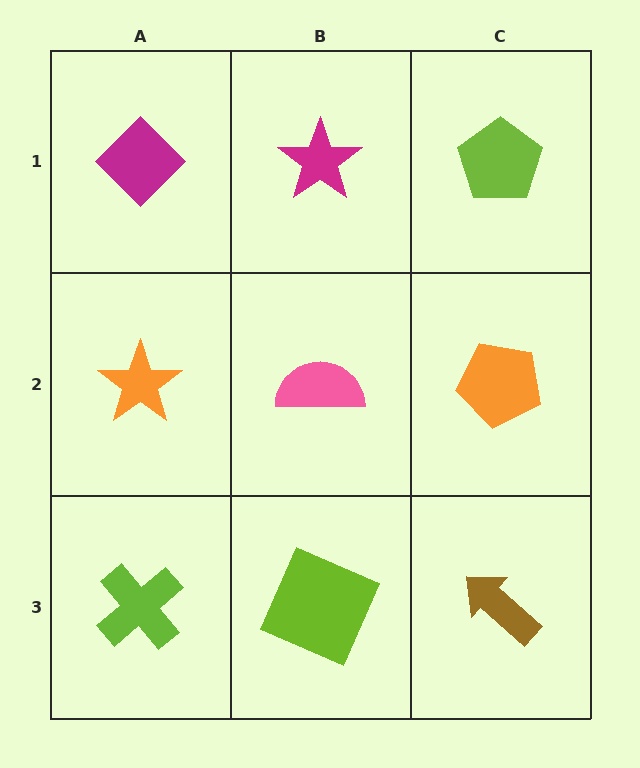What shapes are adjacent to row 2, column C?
A lime pentagon (row 1, column C), a brown arrow (row 3, column C), a pink semicircle (row 2, column B).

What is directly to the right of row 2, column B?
An orange pentagon.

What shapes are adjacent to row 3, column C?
An orange pentagon (row 2, column C), a lime square (row 3, column B).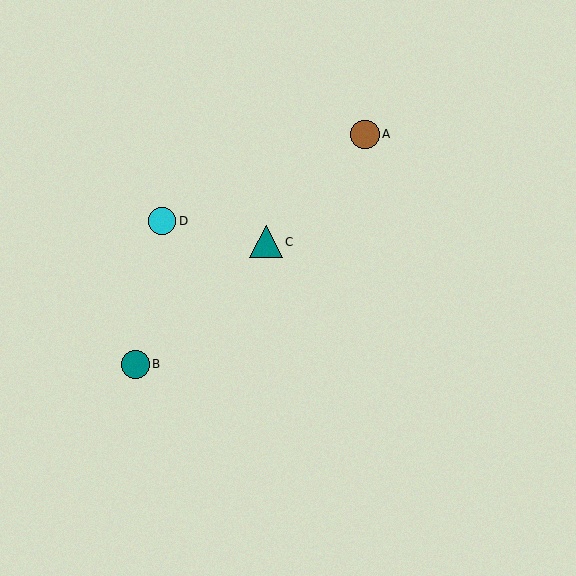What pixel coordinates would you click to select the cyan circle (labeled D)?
Click at (162, 221) to select the cyan circle D.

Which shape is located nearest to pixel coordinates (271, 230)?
The teal triangle (labeled C) at (266, 242) is nearest to that location.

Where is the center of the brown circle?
The center of the brown circle is at (365, 134).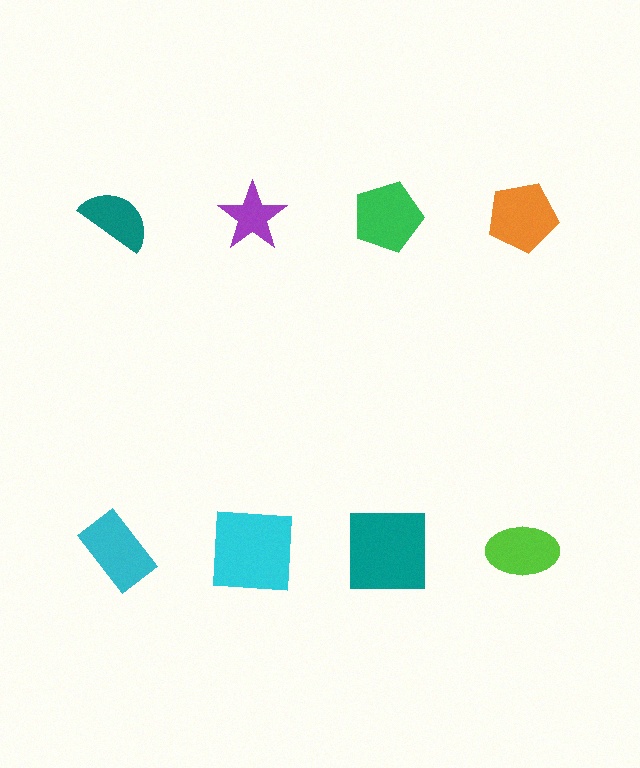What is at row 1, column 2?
A purple star.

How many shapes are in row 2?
4 shapes.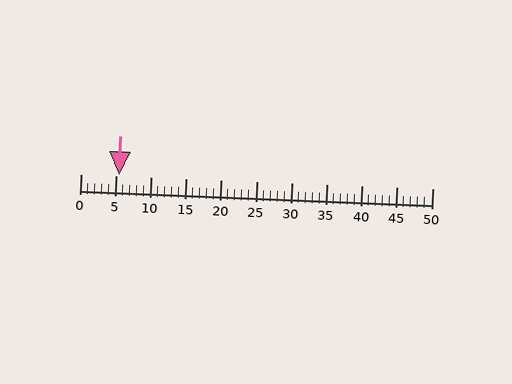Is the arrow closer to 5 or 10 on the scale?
The arrow is closer to 5.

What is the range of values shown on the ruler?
The ruler shows values from 0 to 50.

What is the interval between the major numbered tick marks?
The major tick marks are spaced 5 units apart.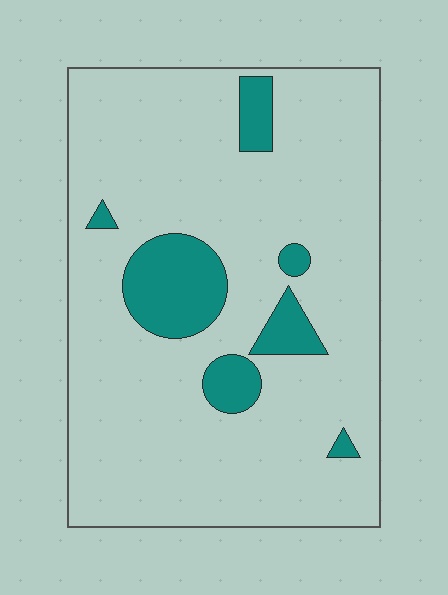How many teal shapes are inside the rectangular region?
7.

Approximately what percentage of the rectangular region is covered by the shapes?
Approximately 15%.